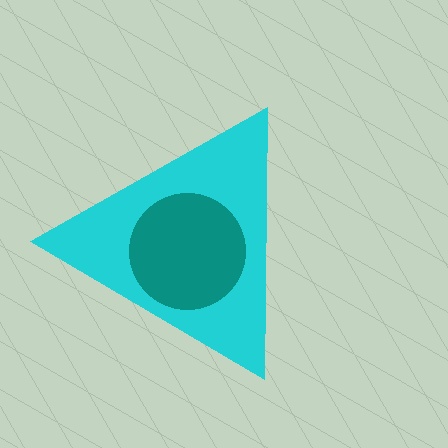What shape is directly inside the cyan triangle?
The teal circle.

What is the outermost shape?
The cyan triangle.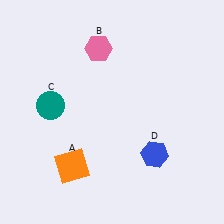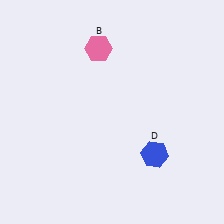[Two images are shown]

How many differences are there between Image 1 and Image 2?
There are 2 differences between the two images.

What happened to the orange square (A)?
The orange square (A) was removed in Image 2. It was in the bottom-left area of Image 1.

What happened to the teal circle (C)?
The teal circle (C) was removed in Image 2. It was in the top-left area of Image 1.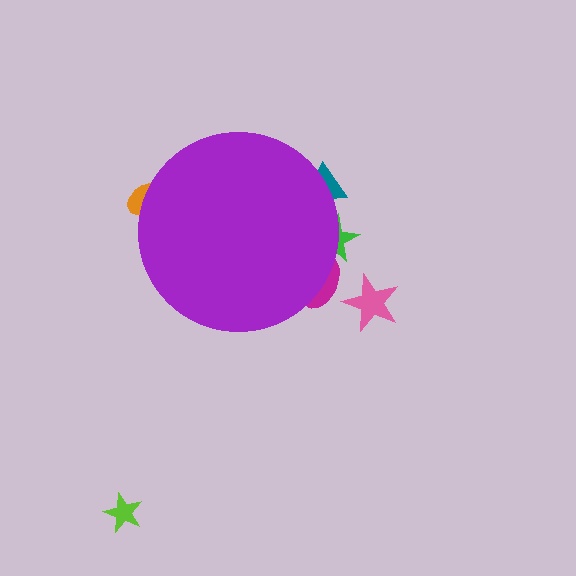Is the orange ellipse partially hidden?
Yes, the orange ellipse is partially hidden behind the purple circle.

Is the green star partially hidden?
Yes, the green star is partially hidden behind the purple circle.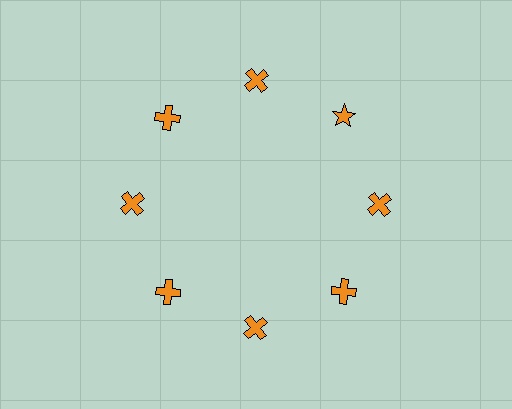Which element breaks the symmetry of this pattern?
The orange star at roughly the 2 o'clock position breaks the symmetry. All other shapes are orange crosses.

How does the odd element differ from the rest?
It has a different shape: star instead of cross.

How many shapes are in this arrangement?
There are 8 shapes arranged in a ring pattern.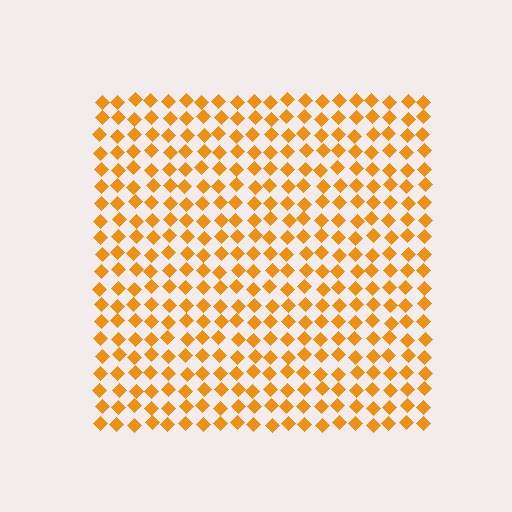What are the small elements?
The small elements are diamonds.